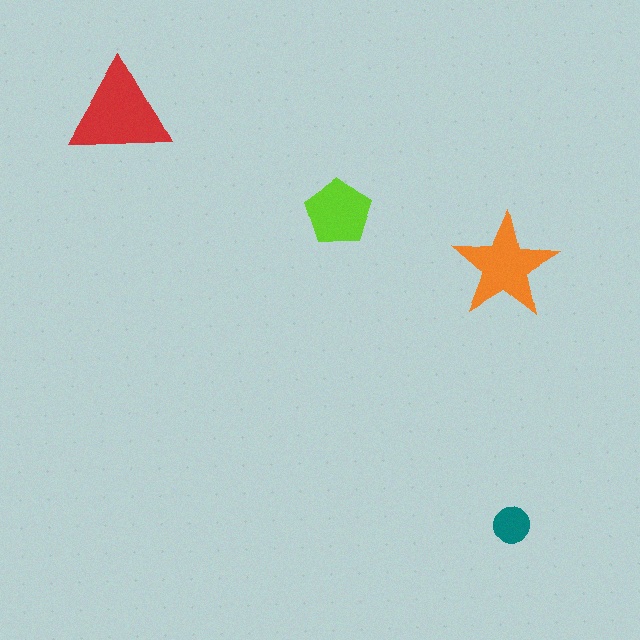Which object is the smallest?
The teal circle.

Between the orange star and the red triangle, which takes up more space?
The red triangle.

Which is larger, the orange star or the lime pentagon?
The orange star.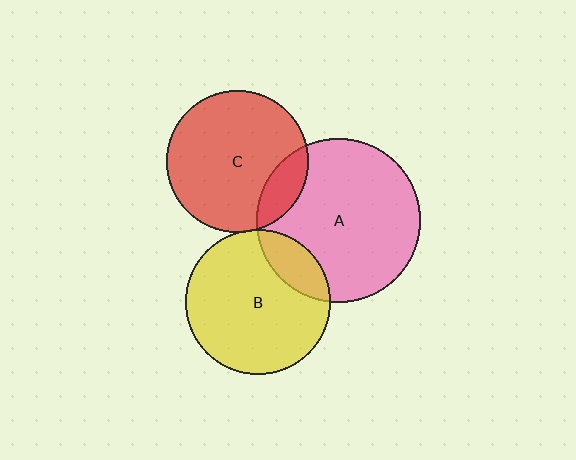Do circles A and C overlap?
Yes.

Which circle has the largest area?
Circle A (pink).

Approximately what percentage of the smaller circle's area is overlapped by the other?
Approximately 15%.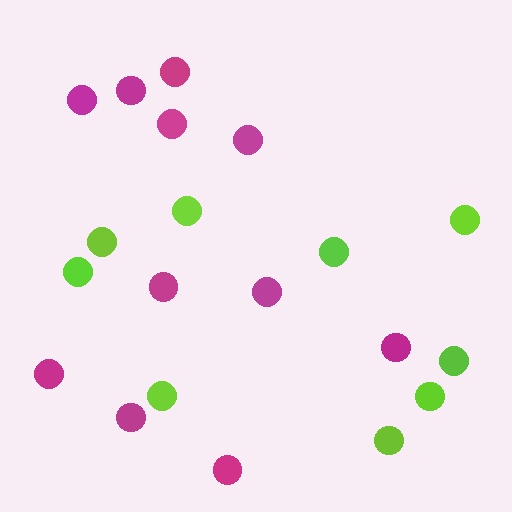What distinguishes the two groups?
There are 2 groups: one group of magenta circles (11) and one group of lime circles (9).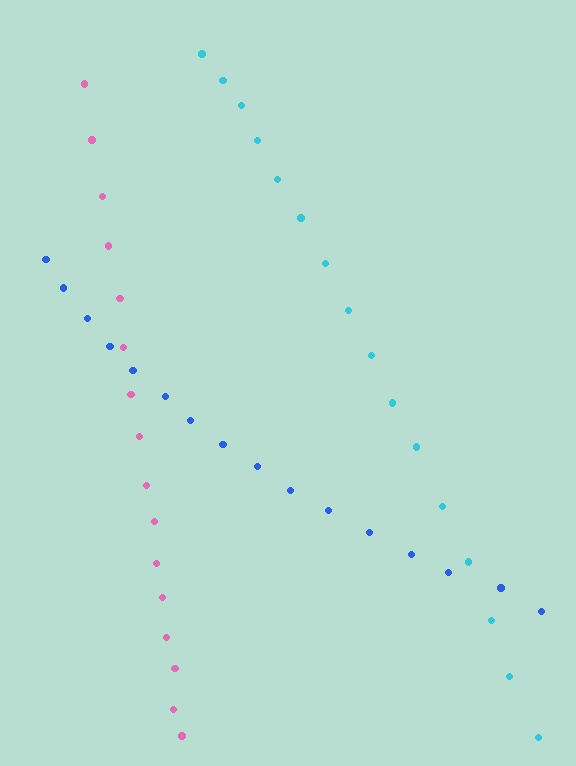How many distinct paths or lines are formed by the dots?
There are 3 distinct paths.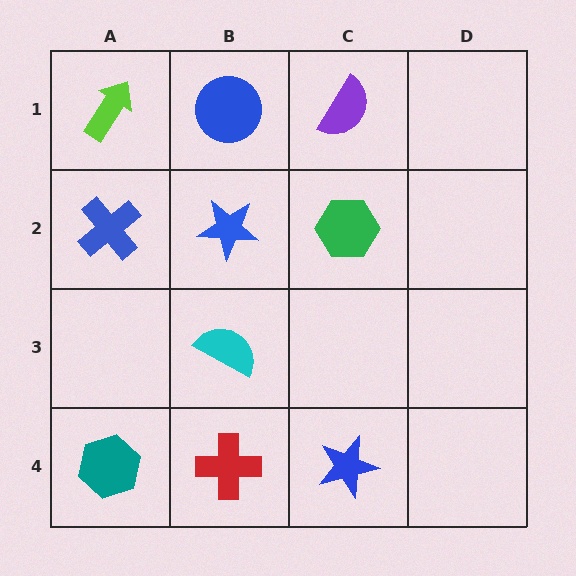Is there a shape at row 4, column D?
No, that cell is empty.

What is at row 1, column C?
A purple semicircle.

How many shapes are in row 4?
3 shapes.